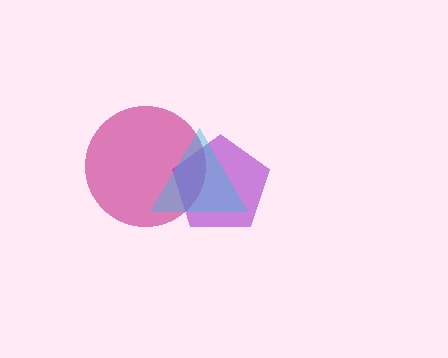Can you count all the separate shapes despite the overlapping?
Yes, there are 3 separate shapes.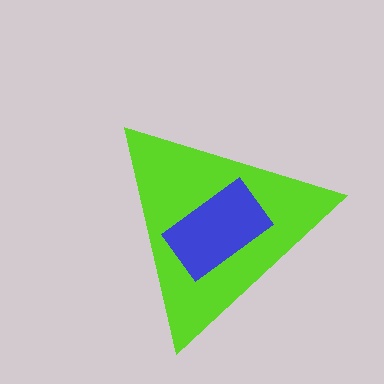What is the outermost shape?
The lime triangle.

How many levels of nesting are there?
2.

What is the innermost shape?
The blue rectangle.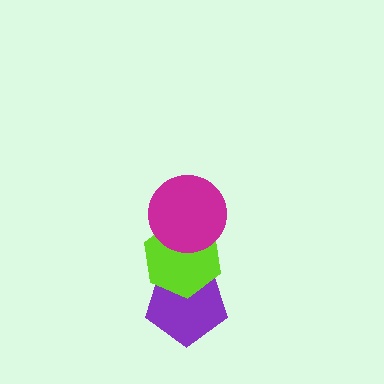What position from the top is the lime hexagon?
The lime hexagon is 2nd from the top.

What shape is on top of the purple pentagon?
The lime hexagon is on top of the purple pentagon.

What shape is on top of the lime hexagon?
The magenta circle is on top of the lime hexagon.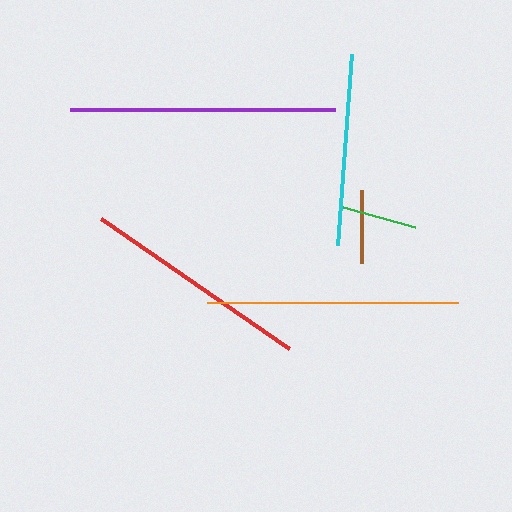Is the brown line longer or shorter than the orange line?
The orange line is longer than the brown line.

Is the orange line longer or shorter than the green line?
The orange line is longer than the green line.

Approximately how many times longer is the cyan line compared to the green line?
The cyan line is approximately 2.5 times the length of the green line.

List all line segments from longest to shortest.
From longest to shortest: purple, orange, red, cyan, green, brown.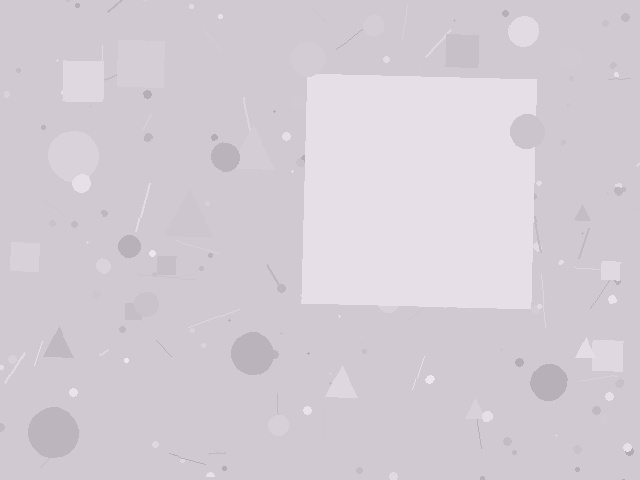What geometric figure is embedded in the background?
A square is embedded in the background.